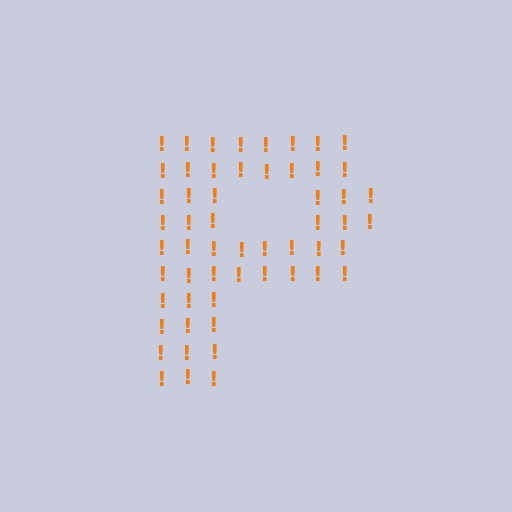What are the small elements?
The small elements are exclamation marks.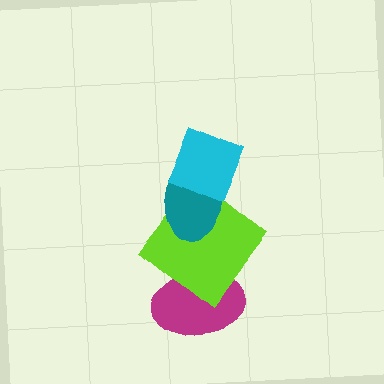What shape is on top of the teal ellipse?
The cyan diamond is on top of the teal ellipse.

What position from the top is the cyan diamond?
The cyan diamond is 1st from the top.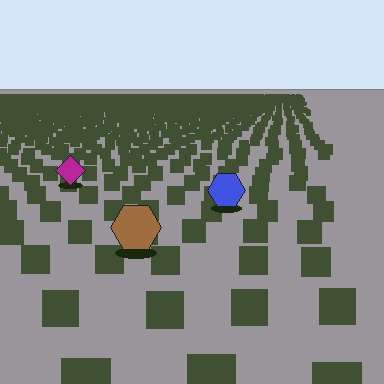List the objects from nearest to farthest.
From nearest to farthest: the brown hexagon, the blue hexagon, the magenta diamond.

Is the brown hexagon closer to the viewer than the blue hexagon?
Yes. The brown hexagon is closer — you can tell from the texture gradient: the ground texture is coarser near it.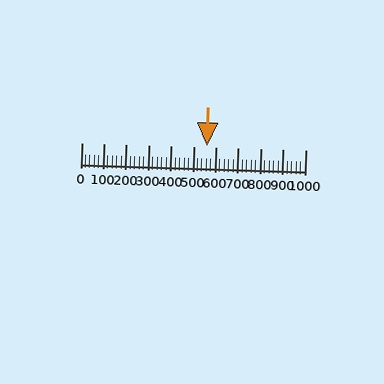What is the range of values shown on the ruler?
The ruler shows values from 0 to 1000.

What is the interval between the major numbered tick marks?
The major tick marks are spaced 100 units apart.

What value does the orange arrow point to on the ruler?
The orange arrow points to approximately 560.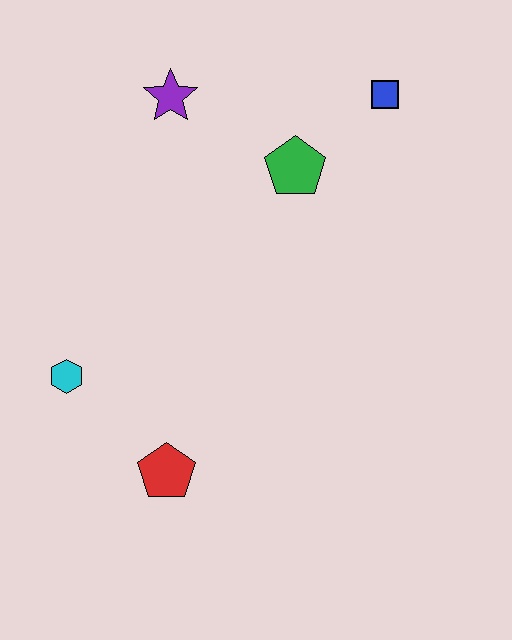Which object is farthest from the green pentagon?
The red pentagon is farthest from the green pentagon.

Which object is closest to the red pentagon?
The cyan hexagon is closest to the red pentagon.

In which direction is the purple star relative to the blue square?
The purple star is to the left of the blue square.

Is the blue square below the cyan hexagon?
No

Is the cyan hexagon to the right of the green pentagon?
No